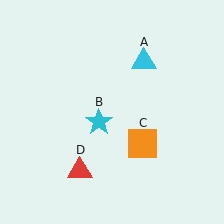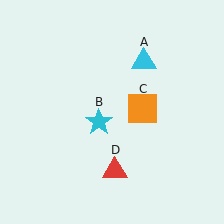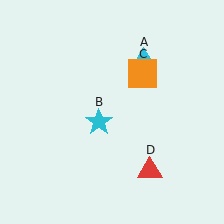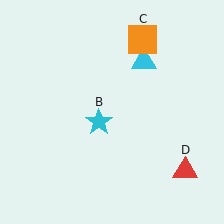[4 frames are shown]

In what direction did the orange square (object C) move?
The orange square (object C) moved up.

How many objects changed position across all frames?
2 objects changed position: orange square (object C), red triangle (object D).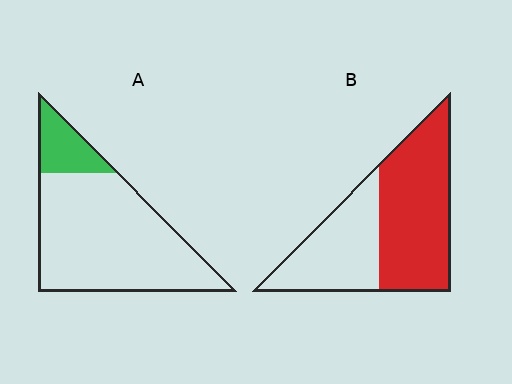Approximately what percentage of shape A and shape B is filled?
A is approximately 15% and B is approximately 60%.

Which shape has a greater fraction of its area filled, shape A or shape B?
Shape B.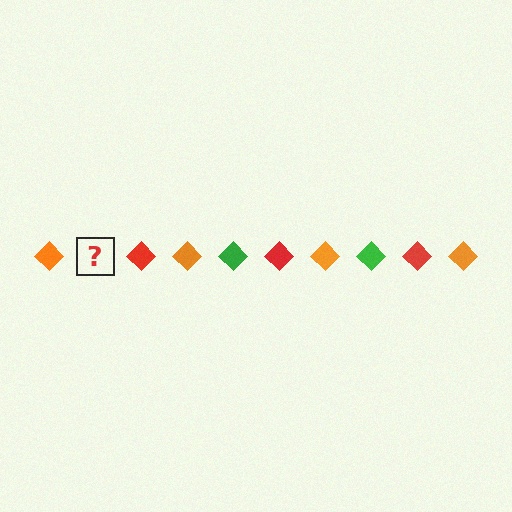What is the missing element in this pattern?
The missing element is a green diamond.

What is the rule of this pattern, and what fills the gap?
The rule is that the pattern cycles through orange, green, red diamonds. The gap should be filled with a green diamond.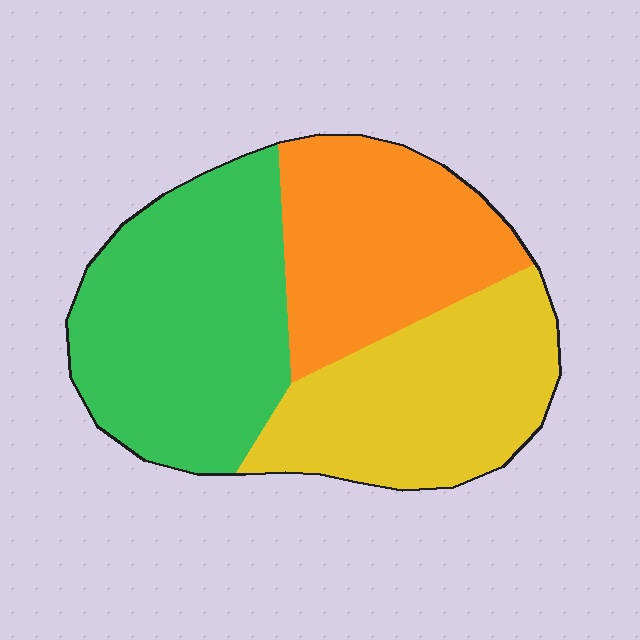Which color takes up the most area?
Green, at roughly 40%.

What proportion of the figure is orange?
Orange covers 29% of the figure.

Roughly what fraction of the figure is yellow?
Yellow covers roughly 30% of the figure.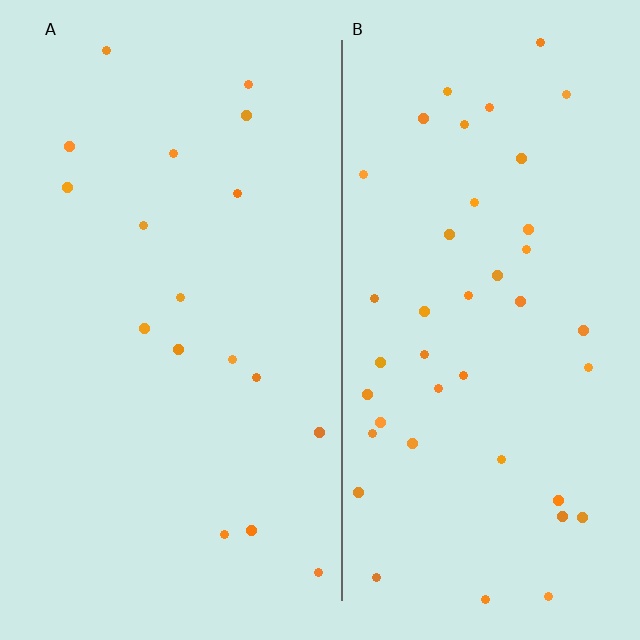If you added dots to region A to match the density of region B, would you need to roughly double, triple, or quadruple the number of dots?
Approximately double.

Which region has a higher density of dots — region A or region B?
B (the right).